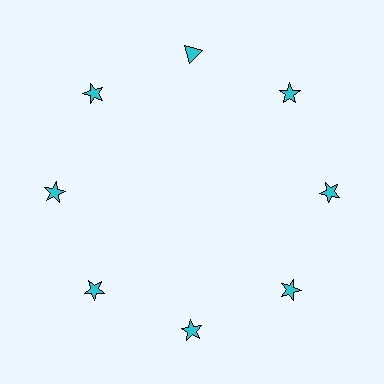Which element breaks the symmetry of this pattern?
The cyan triangle at roughly the 12 o'clock position breaks the symmetry. All other shapes are cyan stars.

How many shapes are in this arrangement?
There are 8 shapes arranged in a ring pattern.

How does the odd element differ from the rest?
It has a different shape: triangle instead of star.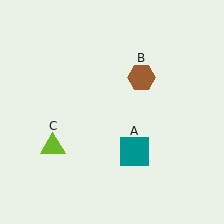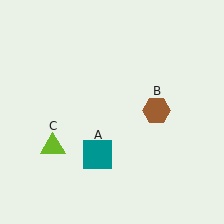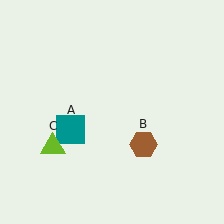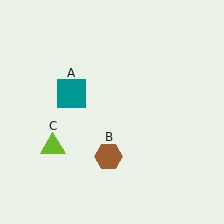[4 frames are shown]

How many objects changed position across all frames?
2 objects changed position: teal square (object A), brown hexagon (object B).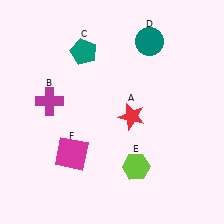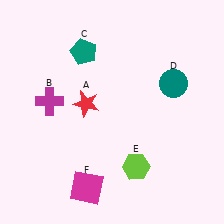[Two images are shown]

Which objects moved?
The objects that moved are: the red star (A), the teal circle (D), the magenta square (F).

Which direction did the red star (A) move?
The red star (A) moved left.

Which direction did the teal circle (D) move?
The teal circle (D) moved down.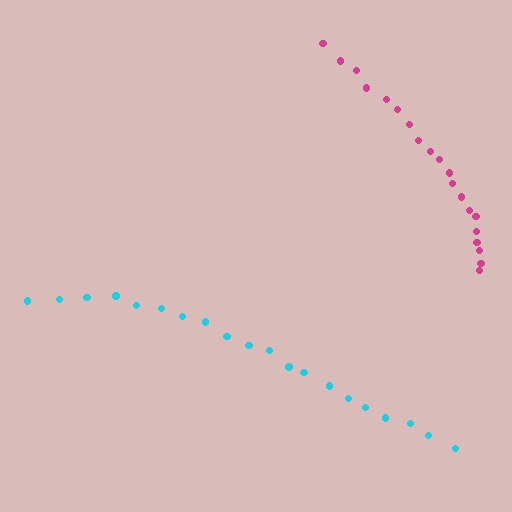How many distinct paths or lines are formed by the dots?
There are 2 distinct paths.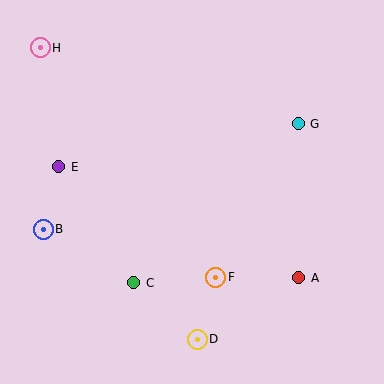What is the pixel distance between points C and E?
The distance between C and E is 138 pixels.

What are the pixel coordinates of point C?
Point C is at (134, 283).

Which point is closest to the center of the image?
Point F at (216, 277) is closest to the center.